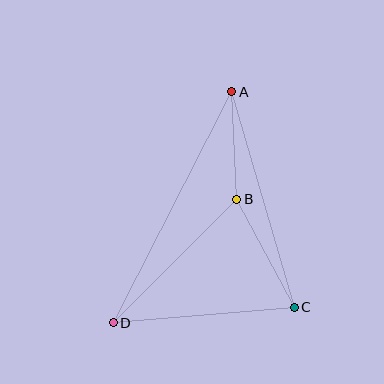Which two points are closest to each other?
Points A and B are closest to each other.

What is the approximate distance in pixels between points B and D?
The distance between B and D is approximately 174 pixels.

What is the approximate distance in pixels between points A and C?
The distance between A and C is approximately 224 pixels.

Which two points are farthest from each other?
Points A and D are farthest from each other.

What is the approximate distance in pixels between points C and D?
The distance between C and D is approximately 182 pixels.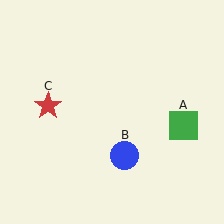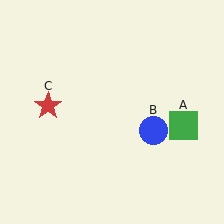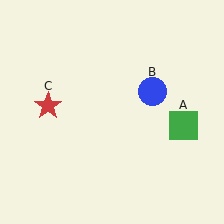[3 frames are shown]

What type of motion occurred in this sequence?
The blue circle (object B) rotated counterclockwise around the center of the scene.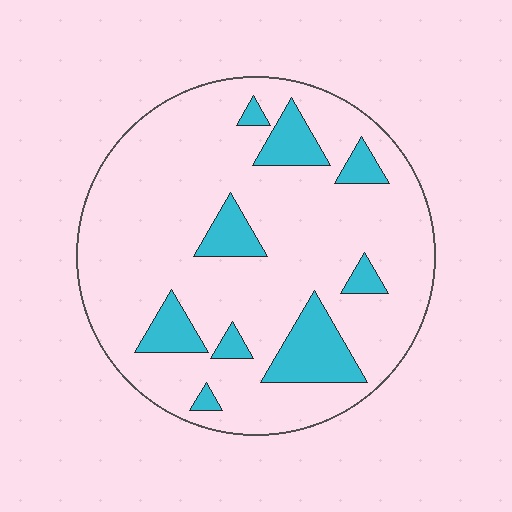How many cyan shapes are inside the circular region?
9.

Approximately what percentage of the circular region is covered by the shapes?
Approximately 15%.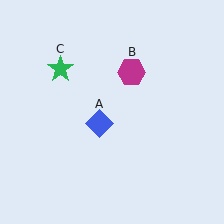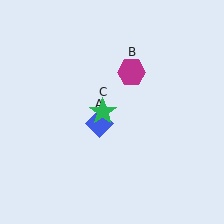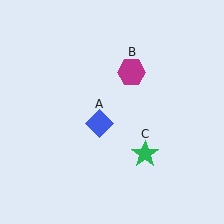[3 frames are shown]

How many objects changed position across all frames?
1 object changed position: green star (object C).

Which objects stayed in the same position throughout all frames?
Blue diamond (object A) and magenta hexagon (object B) remained stationary.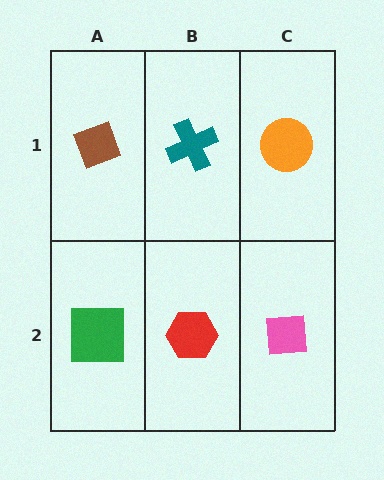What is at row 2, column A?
A green square.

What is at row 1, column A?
A brown diamond.